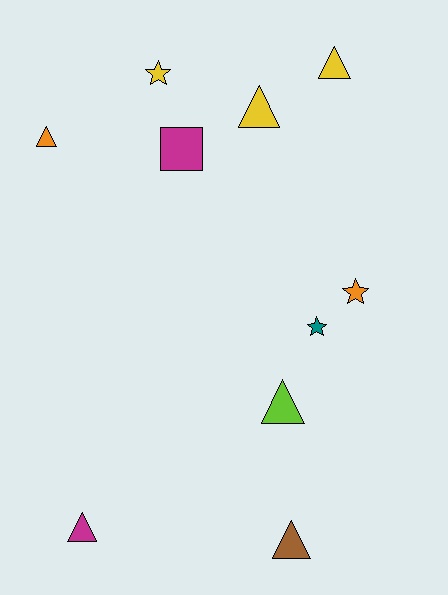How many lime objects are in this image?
There is 1 lime object.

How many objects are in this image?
There are 10 objects.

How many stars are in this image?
There are 3 stars.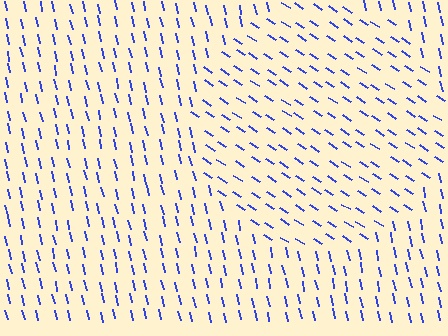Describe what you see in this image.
The image is filled with small blue line segments. A circle region in the image has lines oriented differently from the surrounding lines, creating a visible texture boundary.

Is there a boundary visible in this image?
Yes, there is a texture boundary formed by a change in line orientation.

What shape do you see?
I see a circle.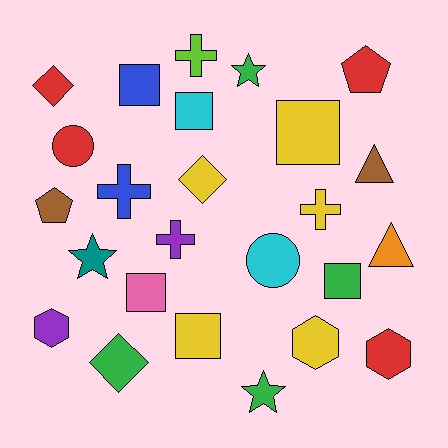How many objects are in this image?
There are 25 objects.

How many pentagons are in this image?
There are 2 pentagons.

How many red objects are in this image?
There are 4 red objects.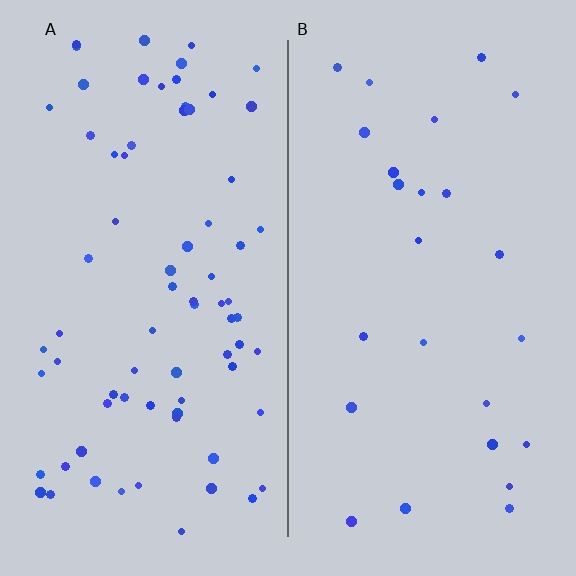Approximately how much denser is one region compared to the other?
Approximately 3.0× — region A over region B.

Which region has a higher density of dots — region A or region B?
A (the left).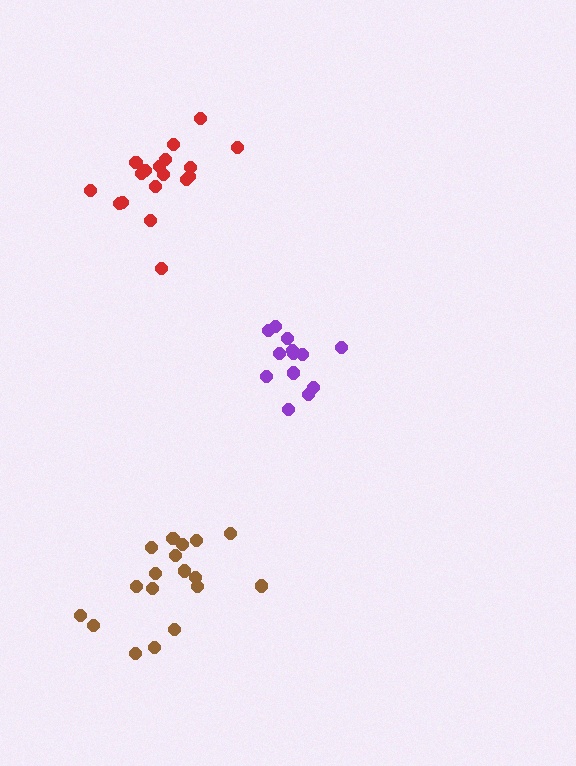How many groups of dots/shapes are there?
There are 3 groups.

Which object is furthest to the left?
The red cluster is leftmost.